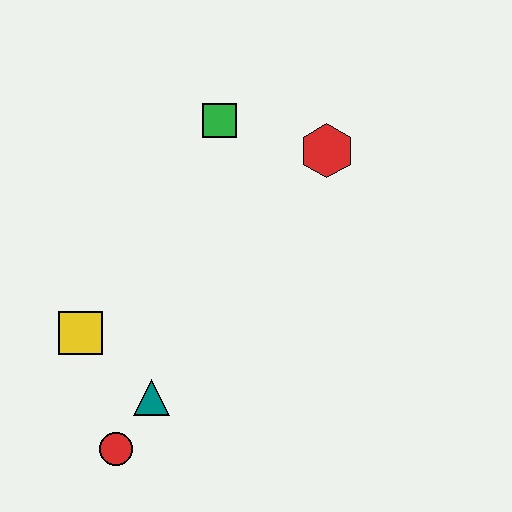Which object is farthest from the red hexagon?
The red circle is farthest from the red hexagon.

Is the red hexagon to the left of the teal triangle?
No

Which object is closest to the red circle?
The teal triangle is closest to the red circle.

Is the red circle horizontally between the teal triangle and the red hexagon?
No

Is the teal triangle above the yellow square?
No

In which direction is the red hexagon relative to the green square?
The red hexagon is to the right of the green square.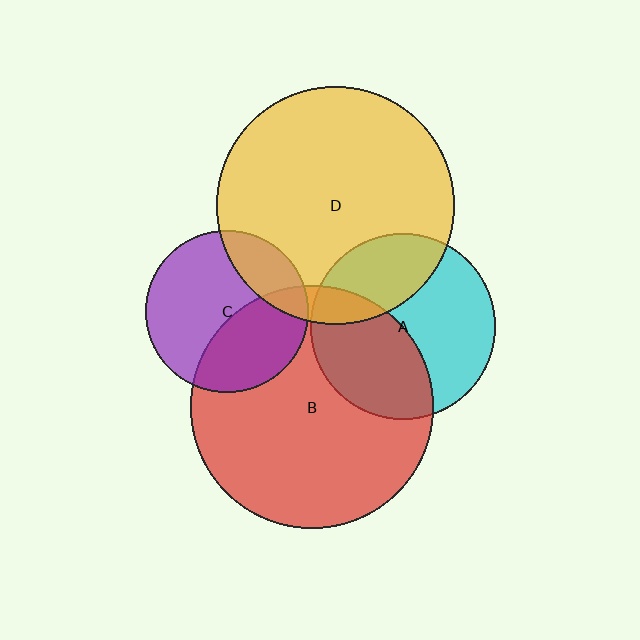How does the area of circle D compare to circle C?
Approximately 2.2 times.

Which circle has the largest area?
Circle B (red).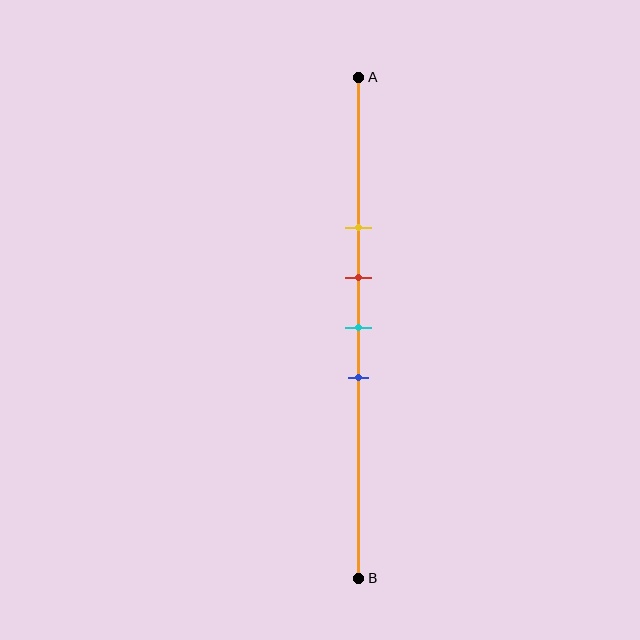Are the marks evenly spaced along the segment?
Yes, the marks are approximately evenly spaced.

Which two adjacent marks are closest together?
The red and cyan marks are the closest adjacent pair.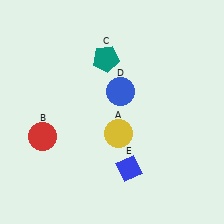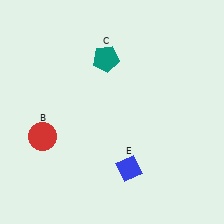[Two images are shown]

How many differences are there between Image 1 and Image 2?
There are 2 differences between the two images.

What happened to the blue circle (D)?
The blue circle (D) was removed in Image 2. It was in the top-right area of Image 1.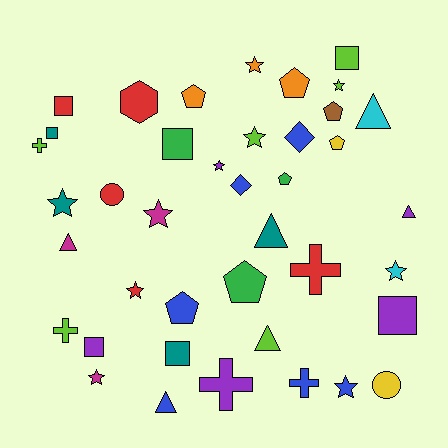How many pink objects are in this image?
There are no pink objects.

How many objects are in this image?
There are 40 objects.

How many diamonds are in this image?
There are 2 diamonds.